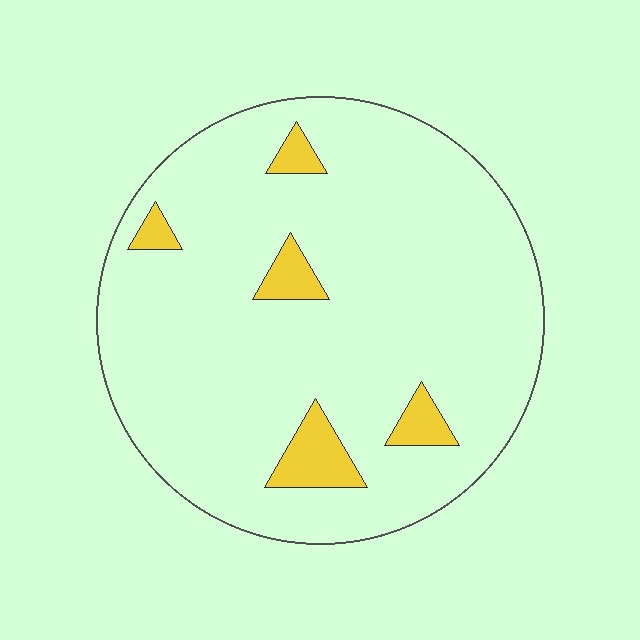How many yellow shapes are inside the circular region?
5.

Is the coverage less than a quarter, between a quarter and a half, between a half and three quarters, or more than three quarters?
Less than a quarter.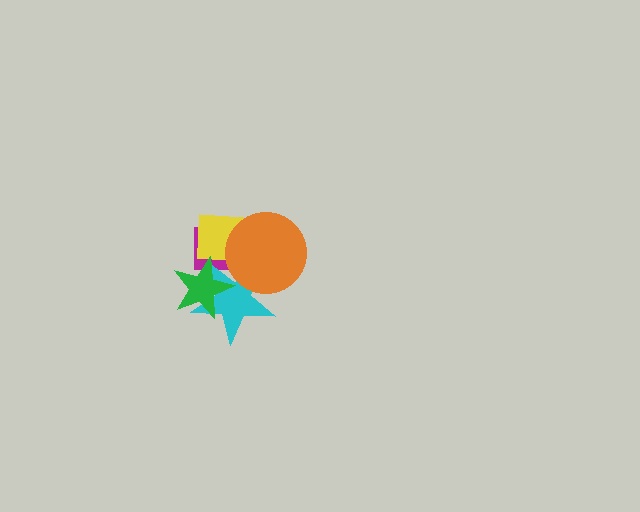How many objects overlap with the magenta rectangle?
4 objects overlap with the magenta rectangle.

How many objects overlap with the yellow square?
4 objects overlap with the yellow square.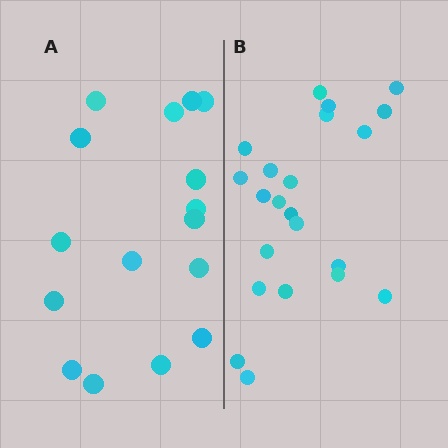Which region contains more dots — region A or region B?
Region B (the right region) has more dots.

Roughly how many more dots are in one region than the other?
Region B has about 6 more dots than region A.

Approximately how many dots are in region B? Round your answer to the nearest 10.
About 20 dots. (The exact count is 22, which rounds to 20.)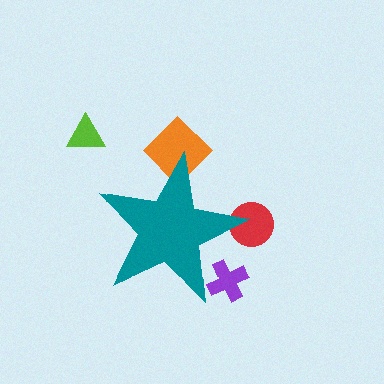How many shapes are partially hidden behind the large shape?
3 shapes are partially hidden.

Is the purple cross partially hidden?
Yes, the purple cross is partially hidden behind the teal star.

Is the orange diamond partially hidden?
Yes, the orange diamond is partially hidden behind the teal star.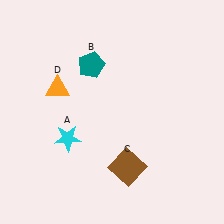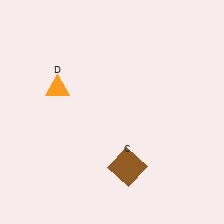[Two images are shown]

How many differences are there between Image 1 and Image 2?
There are 2 differences between the two images.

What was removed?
The teal pentagon (B), the cyan star (A) were removed in Image 2.